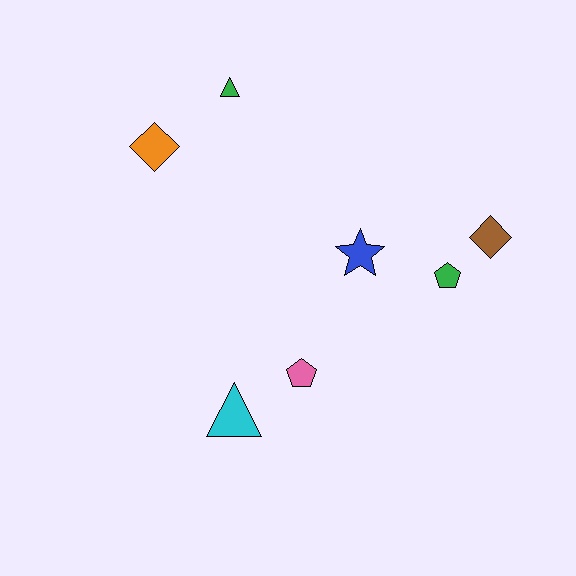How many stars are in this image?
There is 1 star.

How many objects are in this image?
There are 7 objects.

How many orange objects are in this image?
There is 1 orange object.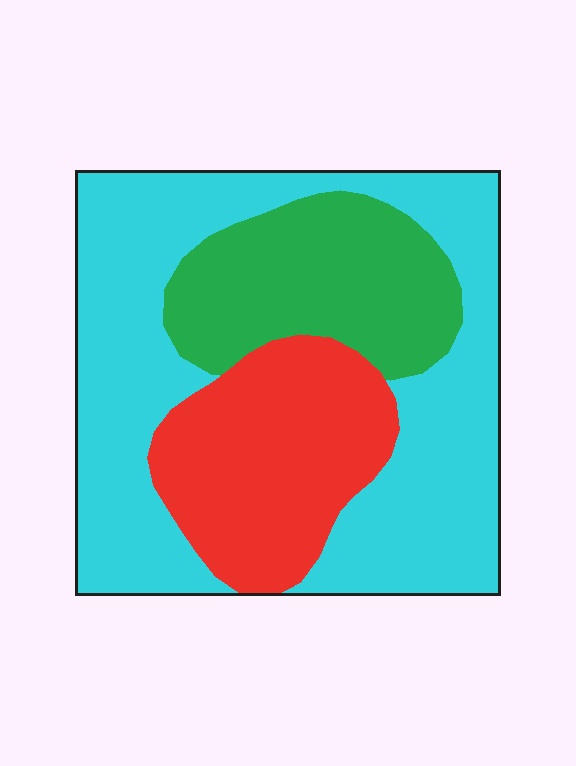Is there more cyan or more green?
Cyan.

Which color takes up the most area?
Cyan, at roughly 55%.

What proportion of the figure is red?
Red covers 24% of the figure.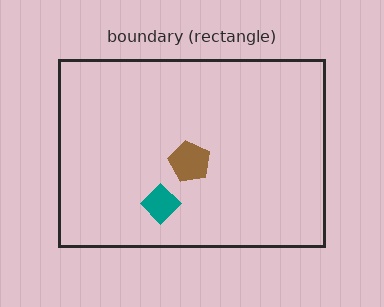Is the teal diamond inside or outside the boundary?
Inside.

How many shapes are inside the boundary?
2 inside, 0 outside.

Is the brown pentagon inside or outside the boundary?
Inside.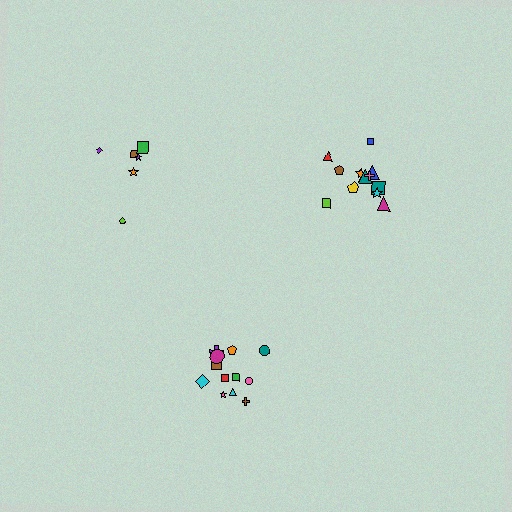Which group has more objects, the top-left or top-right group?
The top-right group.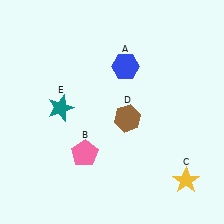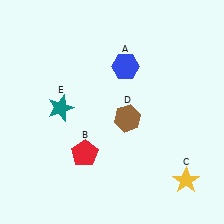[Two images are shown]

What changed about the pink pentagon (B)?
In Image 1, B is pink. In Image 2, it changed to red.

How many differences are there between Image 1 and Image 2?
There is 1 difference between the two images.